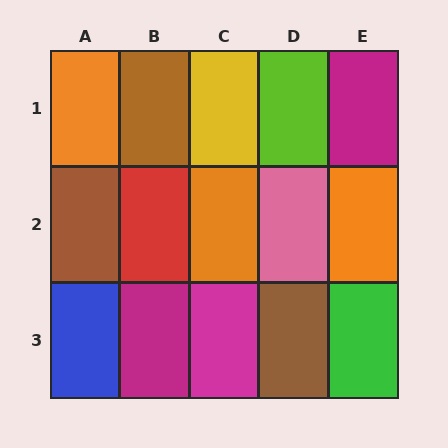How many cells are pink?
1 cell is pink.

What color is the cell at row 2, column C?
Orange.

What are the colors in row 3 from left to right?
Blue, magenta, magenta, brown, green.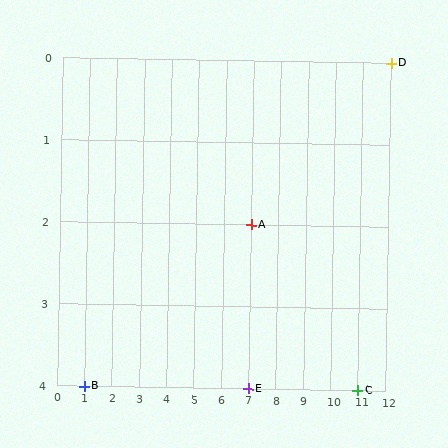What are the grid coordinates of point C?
Point C is at grid coordinates (11, 4).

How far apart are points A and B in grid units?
Points A and B are 6 columns and 2 rows apart (about 6.3 grid units diagonally).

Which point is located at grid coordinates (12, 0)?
Point D is at (12, 0).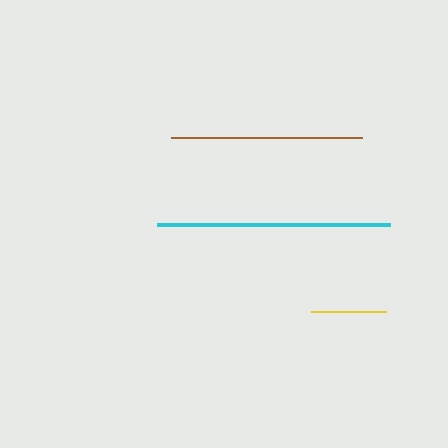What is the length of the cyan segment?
The cyan segment is approximately 233 pixels long.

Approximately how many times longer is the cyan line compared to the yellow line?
The cyan line is approximately 3.1 times the length of the yellow line.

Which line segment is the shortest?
The yellow line is the shortest at approximately 75 pixels.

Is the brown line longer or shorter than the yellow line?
The brown line is longer than the yellow line.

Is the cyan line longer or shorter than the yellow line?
The cyan line is longer than the yellow line.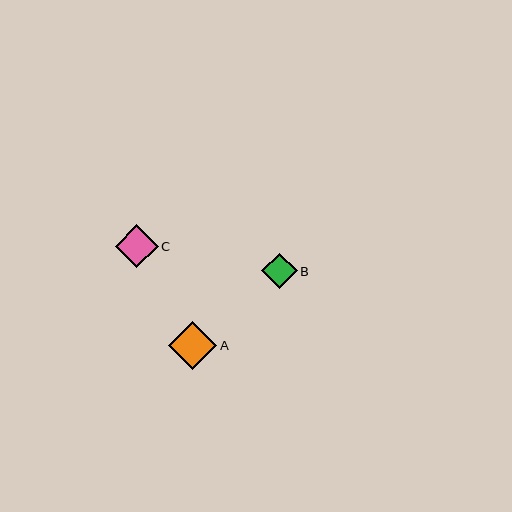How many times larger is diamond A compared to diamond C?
Diamond A is approximately 1.1 times the size of diamond C.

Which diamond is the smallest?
Diamond B is the smallest with a size of approximately 36 pixels.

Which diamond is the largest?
Diamond A is the largest with a size of approximately 48 pixels.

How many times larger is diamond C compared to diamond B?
Diamond C is approximately 1.2 times the size of diamond B.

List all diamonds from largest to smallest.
From largest to smallest: A, C, B.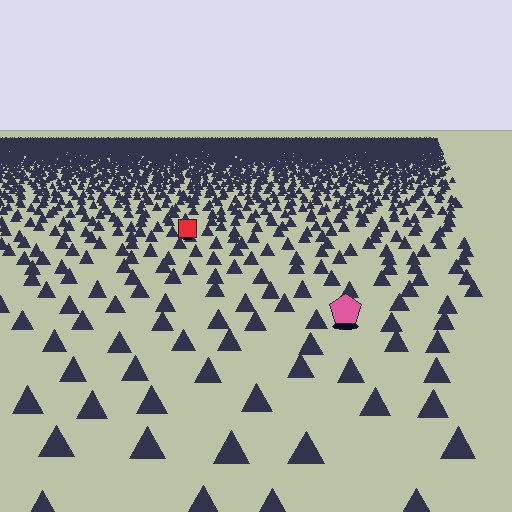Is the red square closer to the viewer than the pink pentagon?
No. The pink pentagon is closer — you can tell from the texture gradient: the ground texture is coarser near it.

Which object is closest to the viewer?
The pink pentagon is closest. The texture marks near it are larger and more spread out.